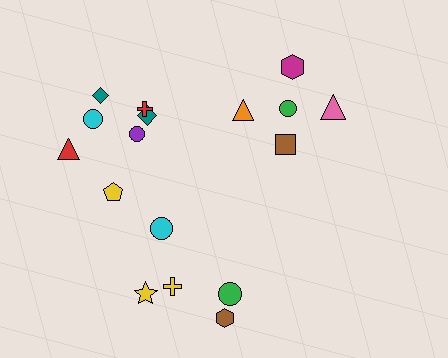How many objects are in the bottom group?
There are 5 objects.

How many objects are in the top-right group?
There are 5 objects.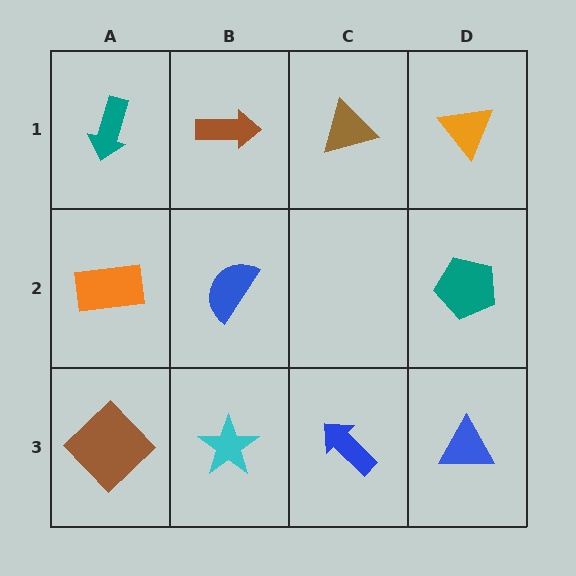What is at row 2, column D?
A teal pentagon.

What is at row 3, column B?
A cyan star.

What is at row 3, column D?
A blue triangle.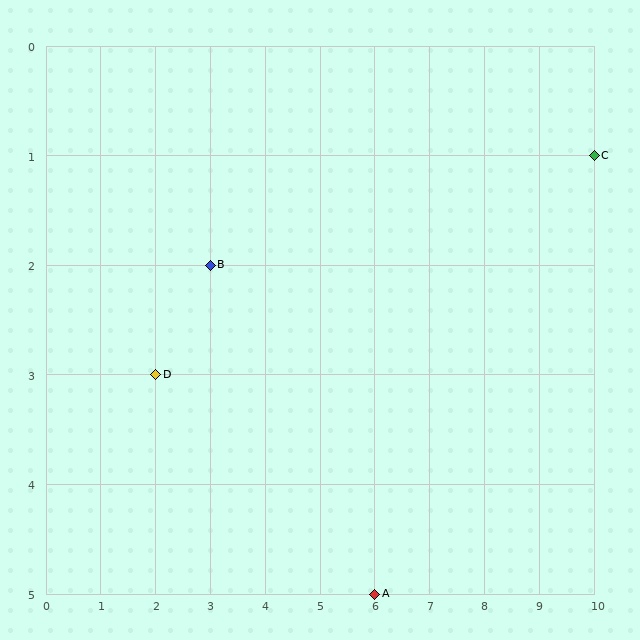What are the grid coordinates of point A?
Point A is at grid coordinates (6, 5).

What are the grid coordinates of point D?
Point D is at grid coordinates (2, 3).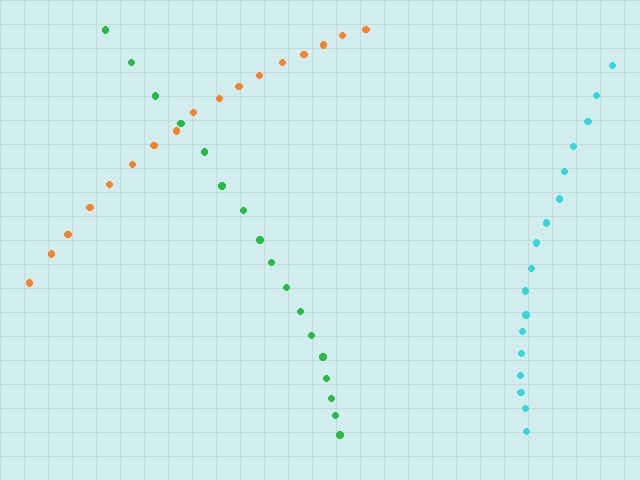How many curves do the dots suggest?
There are 3 distinct paths.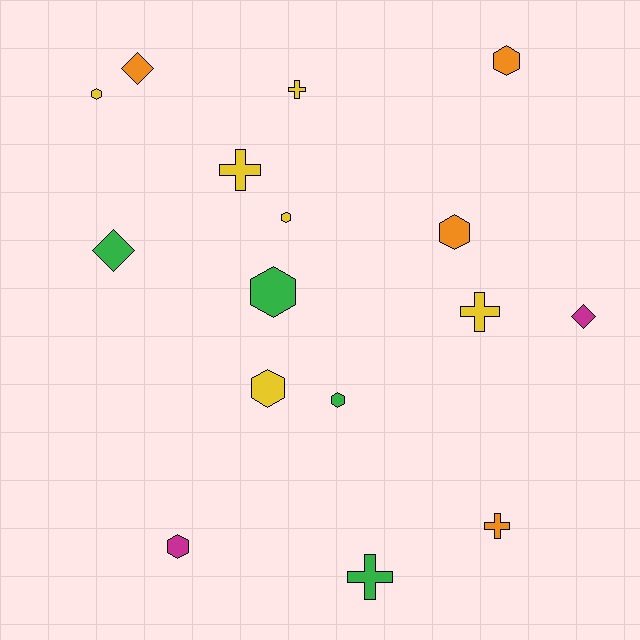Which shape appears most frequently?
Hexagon, with 8 objects.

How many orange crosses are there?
There is 1 orange cross.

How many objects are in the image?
There are 16 objects.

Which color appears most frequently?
Yellow, with 6 objects.